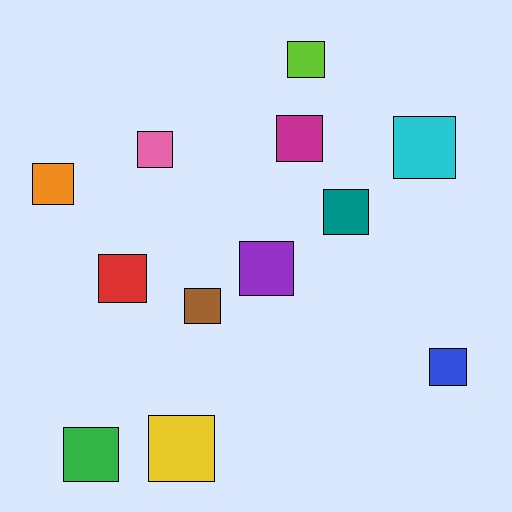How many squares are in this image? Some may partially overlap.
There are 12 squares.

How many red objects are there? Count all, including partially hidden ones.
There is 1 red object.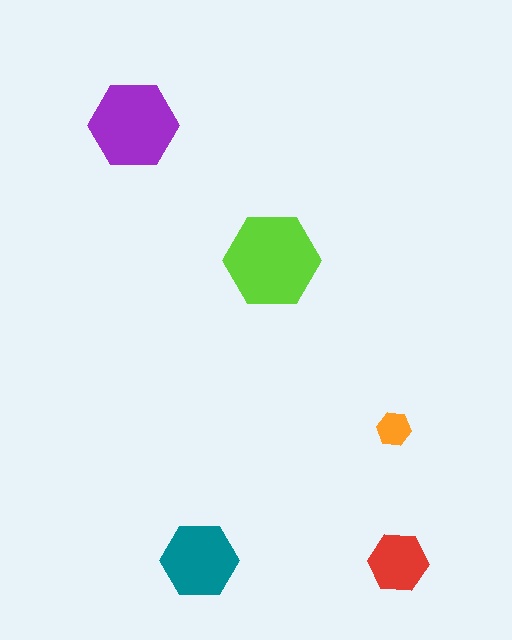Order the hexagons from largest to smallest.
the lime one, the purple one, the teal one, the red one, the orange one.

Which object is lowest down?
The red hexagon is bottommost.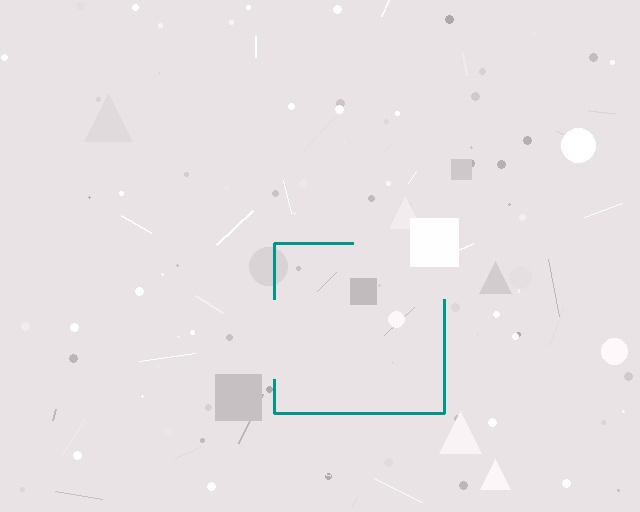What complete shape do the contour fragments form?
The contour fragments form a square.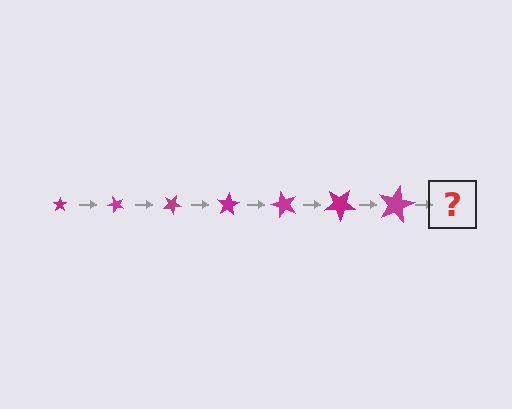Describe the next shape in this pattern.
It should be a star, larger than the previous one and rotated 350 degrees from the start.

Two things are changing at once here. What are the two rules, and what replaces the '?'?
The two rules are that the star grows larger each step and it rotates 50 degrees each step. The '?' should be a star, larger than the previous one and rotated 350 degrees from the start.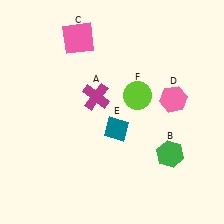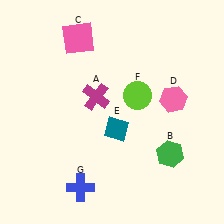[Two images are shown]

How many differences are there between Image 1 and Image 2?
There is 1 difference between the two images.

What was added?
A blue cross (G) was added in Image 2.